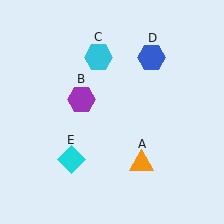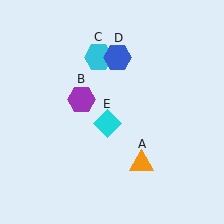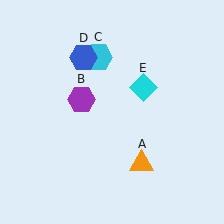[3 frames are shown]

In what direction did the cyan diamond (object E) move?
The cyan diamond (object E) moved up and to the right.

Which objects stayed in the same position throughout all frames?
Orange triangle (object A) and purple hexagon (object B) and cyan hexagon (object C) remained stationary.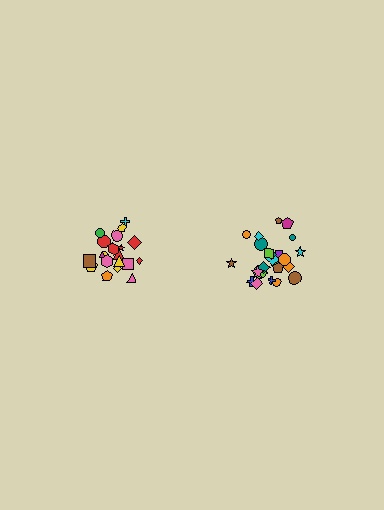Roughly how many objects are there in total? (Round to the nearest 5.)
Roughly 45 objects in total.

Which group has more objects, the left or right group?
The right group.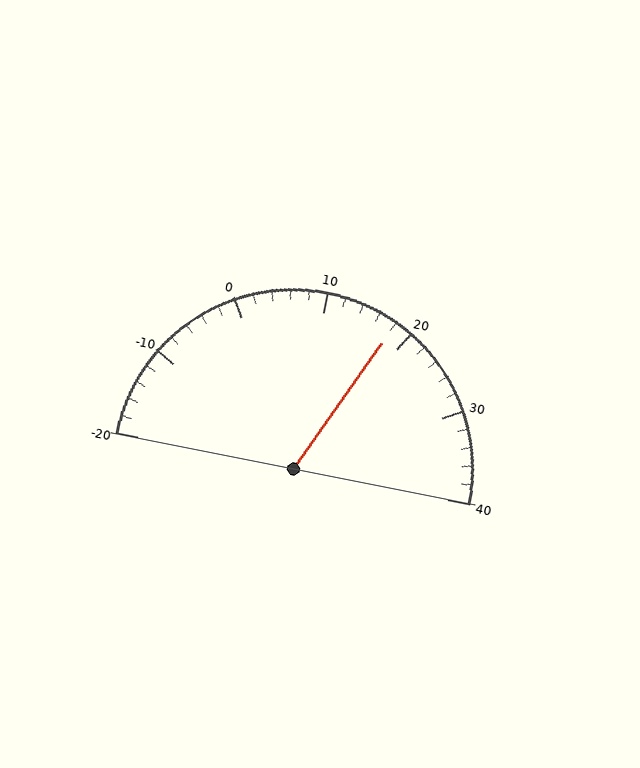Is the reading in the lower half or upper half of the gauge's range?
The reading is in the upper half of the range (-20 to 40).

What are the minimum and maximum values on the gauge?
The gauge ranges from -20 to 40.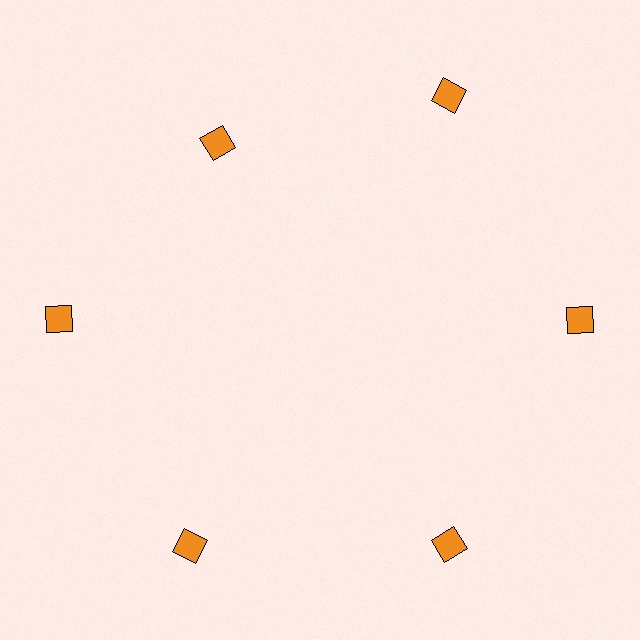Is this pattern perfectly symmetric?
No. The 6 orange squares are arranged in a ring, but one element near the 11 o'clock position is pulled inward toward the center, breaking the 6-fold rotational symmetry.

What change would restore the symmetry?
The symmetry would be restored by moving it outward, back onto the ring so that all 6 squares sit at equal angles and equal distance from the center.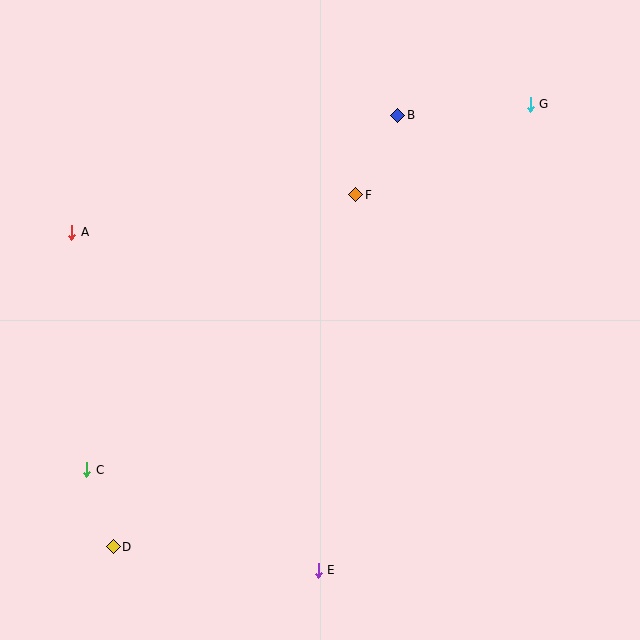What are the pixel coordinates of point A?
Point A is at (72, 232).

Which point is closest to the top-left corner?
Point A is closest to the top-left corner.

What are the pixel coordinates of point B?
Point B is at (398, 115).